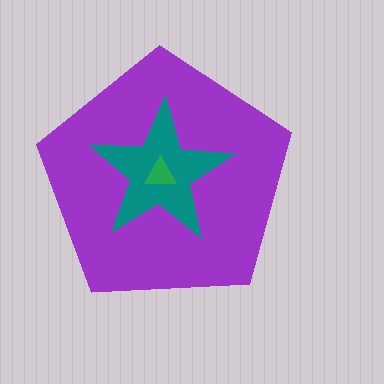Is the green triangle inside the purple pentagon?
Yes.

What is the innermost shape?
The green triangle.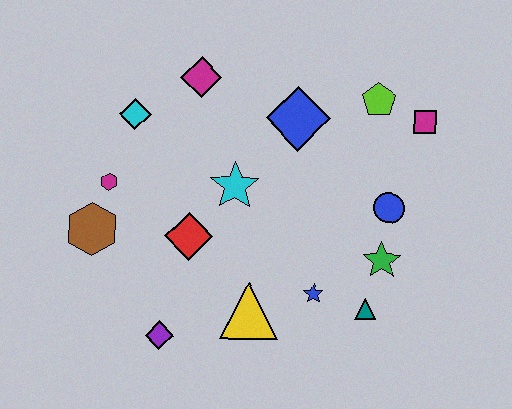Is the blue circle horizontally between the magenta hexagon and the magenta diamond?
No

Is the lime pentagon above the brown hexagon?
Yes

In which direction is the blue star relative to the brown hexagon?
The blue star is to the right of the brown hexagon.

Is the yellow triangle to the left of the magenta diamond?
No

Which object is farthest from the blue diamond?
The purple diamond is farthest from the blue diamond.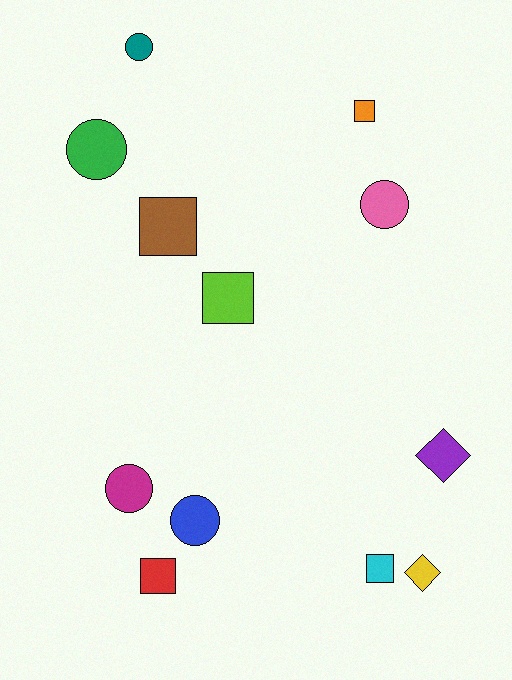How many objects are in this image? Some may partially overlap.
There are 12 objects.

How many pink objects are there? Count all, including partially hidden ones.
There is 1 pink object.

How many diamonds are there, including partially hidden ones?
There are 2 diamonds.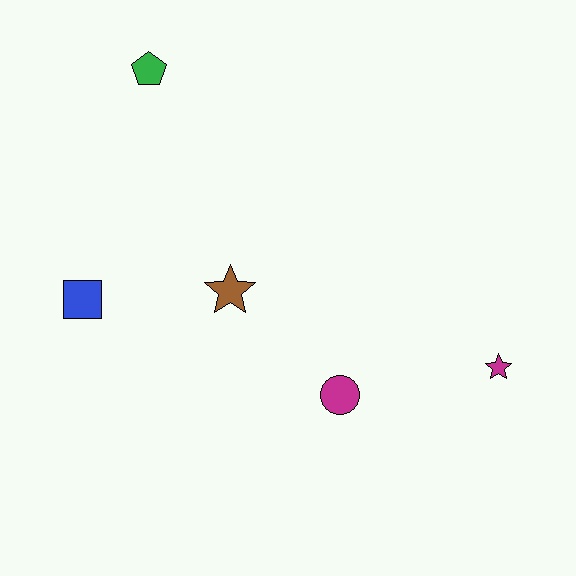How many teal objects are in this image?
There are no teal objects.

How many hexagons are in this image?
There are no hexagons.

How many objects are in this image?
There are 5 objects.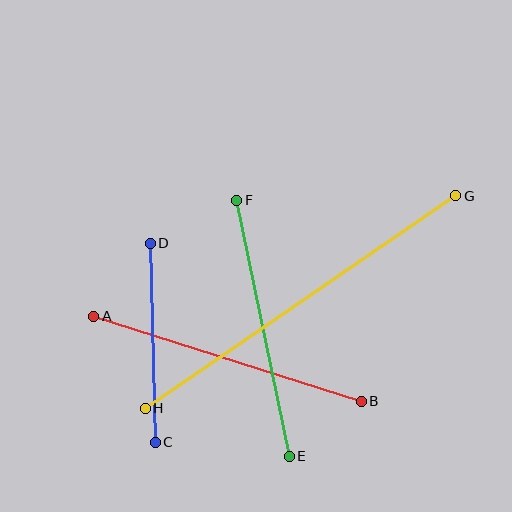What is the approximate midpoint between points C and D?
The midpoint is at approximately (153, 343) pixels.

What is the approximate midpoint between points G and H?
The midpoint is at approximately (300, 302) pixels.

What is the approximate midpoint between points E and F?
The midpoint is at approximately (263, 328) pixels.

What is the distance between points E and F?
The distance is approximately 261 pixels.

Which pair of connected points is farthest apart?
Points G and H are farthest apart.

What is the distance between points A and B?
The distance is approximately 280 pixels.